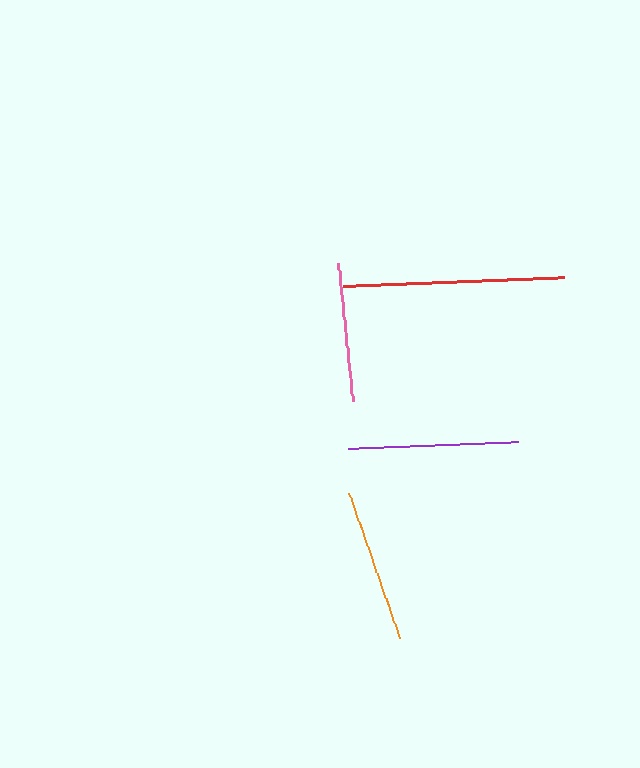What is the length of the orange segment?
The orange segment is approximately 154 pixels long.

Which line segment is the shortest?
The pink line is the shortest at approximately 139 pixels.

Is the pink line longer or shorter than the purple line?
The purple line is longer than the pink line.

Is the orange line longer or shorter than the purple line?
The purple line is longer than the orange line.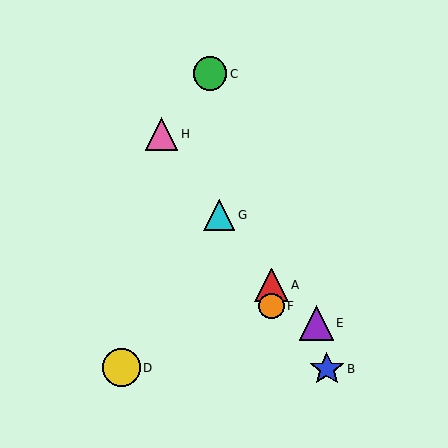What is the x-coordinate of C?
Object C is at x≈210.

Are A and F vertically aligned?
Yes, both are at x≈272.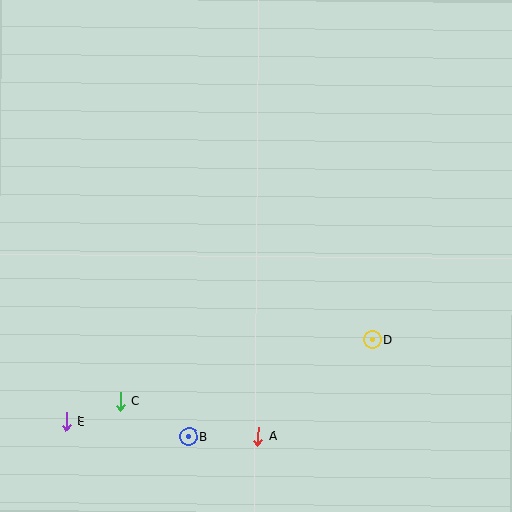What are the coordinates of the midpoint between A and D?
The midpoint between A and D is at (315, 388).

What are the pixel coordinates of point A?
Point A is at (258, 436).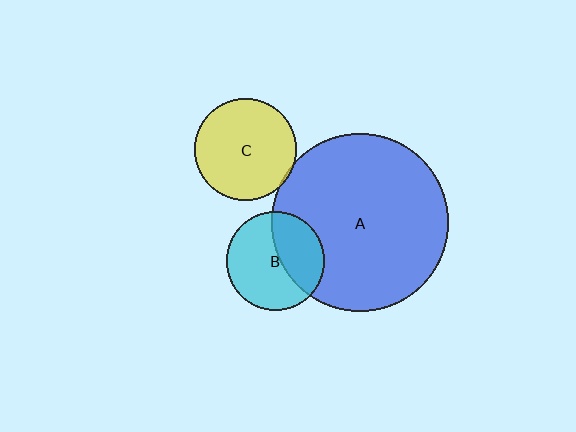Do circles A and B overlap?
Yes.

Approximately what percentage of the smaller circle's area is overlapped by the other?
Approximately 40%.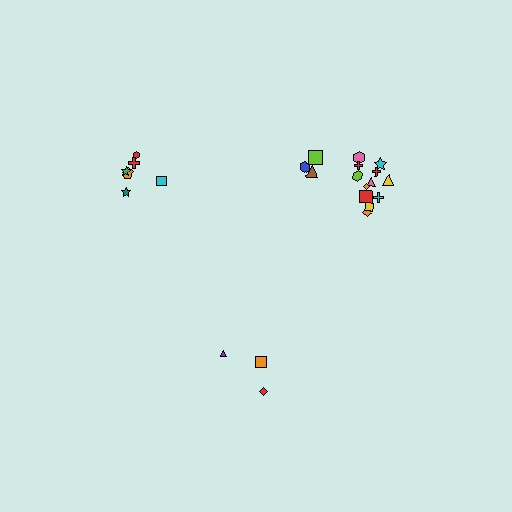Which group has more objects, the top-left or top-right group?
The top-right group.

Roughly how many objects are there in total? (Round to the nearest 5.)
Roughly 25 objects in total.